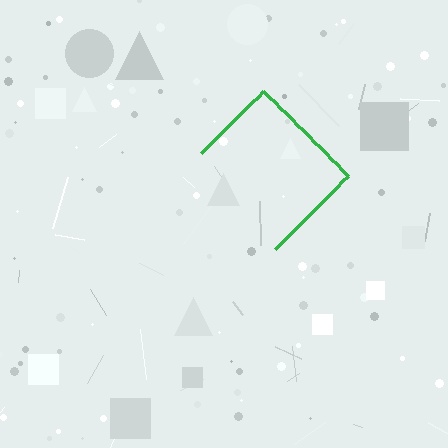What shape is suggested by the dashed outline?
The dashed outline suggests a diamond.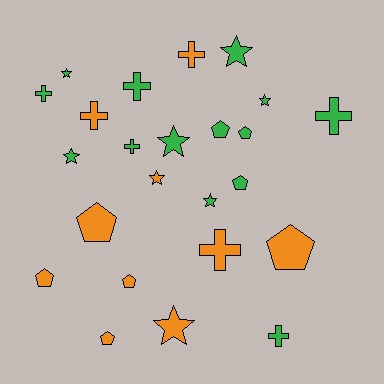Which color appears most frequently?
Green, with 14 objects.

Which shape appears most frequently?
Pentagon, with 8 objects.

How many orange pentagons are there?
There are 5 orange pentagons.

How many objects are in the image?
There are 24 objects.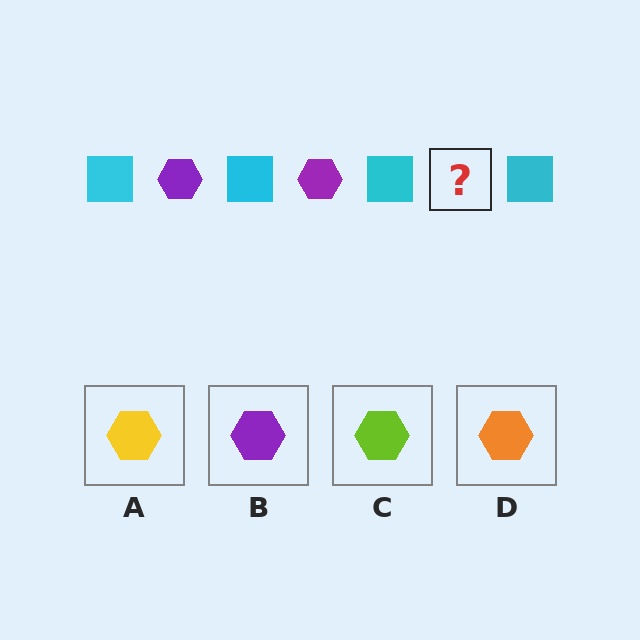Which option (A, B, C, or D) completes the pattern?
B.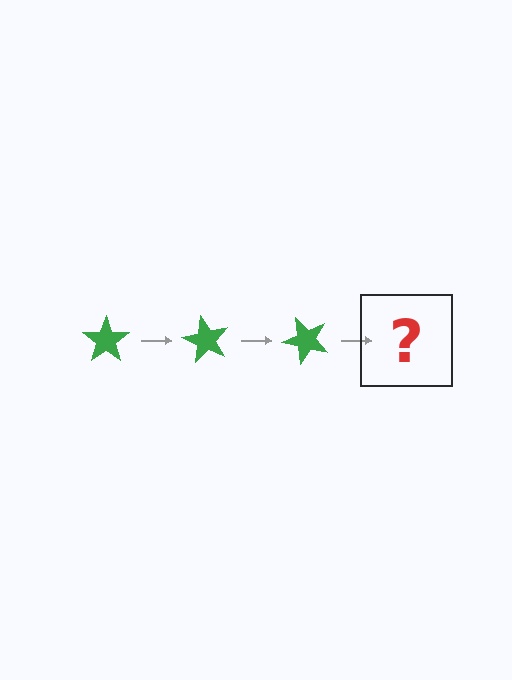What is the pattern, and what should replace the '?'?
The pattern is that the star rotates 60 degrees each step. The '?' should be a green star rotated 180 degrees.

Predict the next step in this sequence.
The next step is a green star rotated 180 degrees.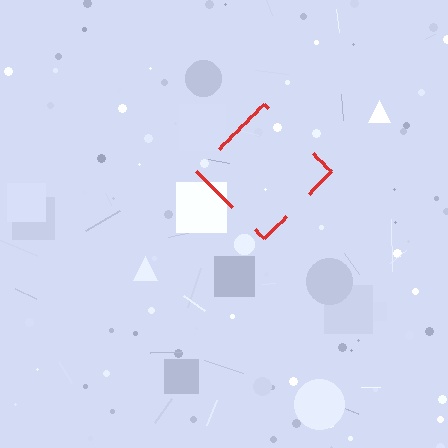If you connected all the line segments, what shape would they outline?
They would outline a diamond.